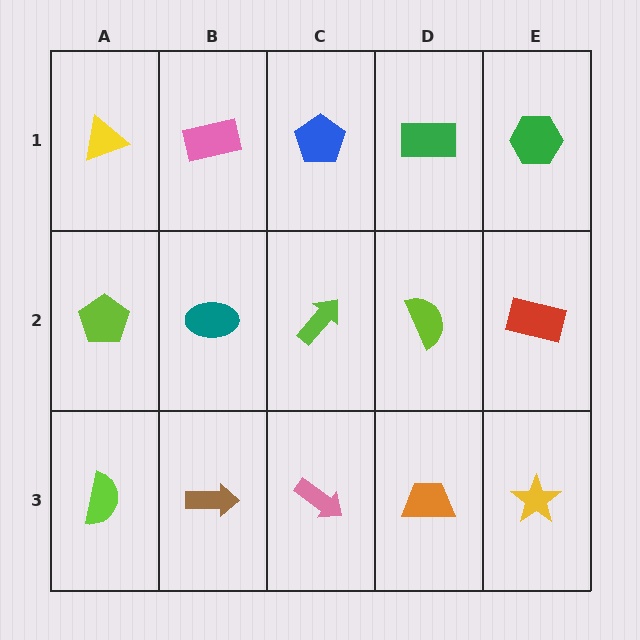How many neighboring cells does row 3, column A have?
2.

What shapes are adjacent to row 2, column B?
A pink rectangle (row 1, column B), a brown arrow (row 3, column B), a lime pentagon (row 2, column A), a lime arrow (row 2, column C).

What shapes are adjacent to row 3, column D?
A lime semicircle (row 2, column D), a pink arrow (row 3, column C), a yellow star (row 3, column E).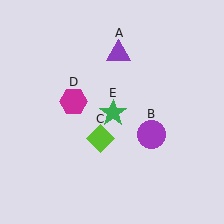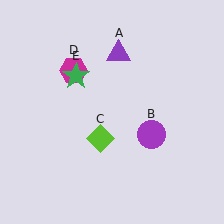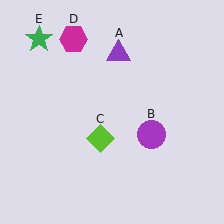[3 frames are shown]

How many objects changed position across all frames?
2 objects changed position: magenta hexagon (object D), green star (object E).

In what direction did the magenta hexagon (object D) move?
The magenta hexagon (object D) moved up.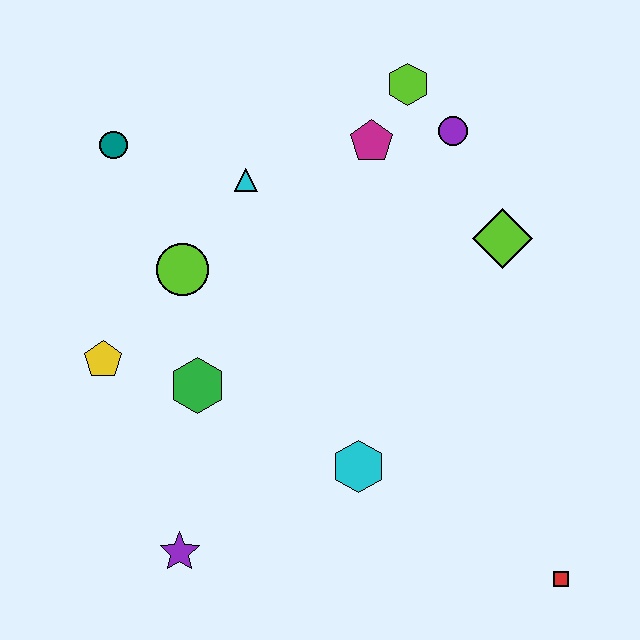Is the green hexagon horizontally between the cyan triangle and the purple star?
Yes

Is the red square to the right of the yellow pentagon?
Yes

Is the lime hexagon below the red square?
No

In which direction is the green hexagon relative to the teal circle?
The green hexagon is below the teal circle.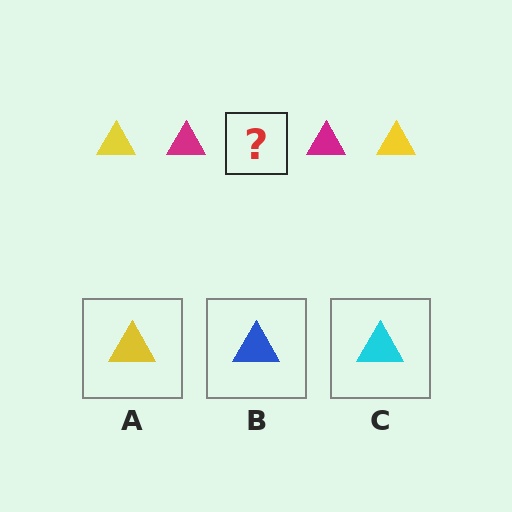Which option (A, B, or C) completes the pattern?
A.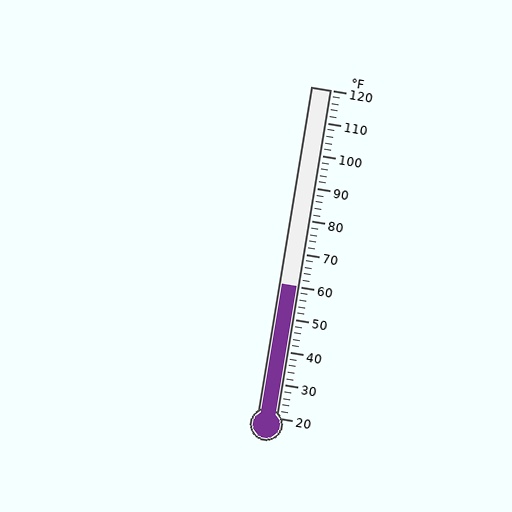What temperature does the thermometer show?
The thermometer shows approximately 60°F.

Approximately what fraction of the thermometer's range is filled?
The thermometer is filled to approximately 40% of its range.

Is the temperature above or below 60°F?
The temperature is at 60°F.